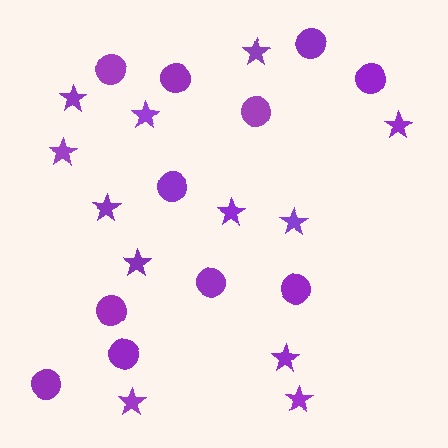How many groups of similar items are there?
There are 2 groups: one group of stars (12) and one group of circles (11).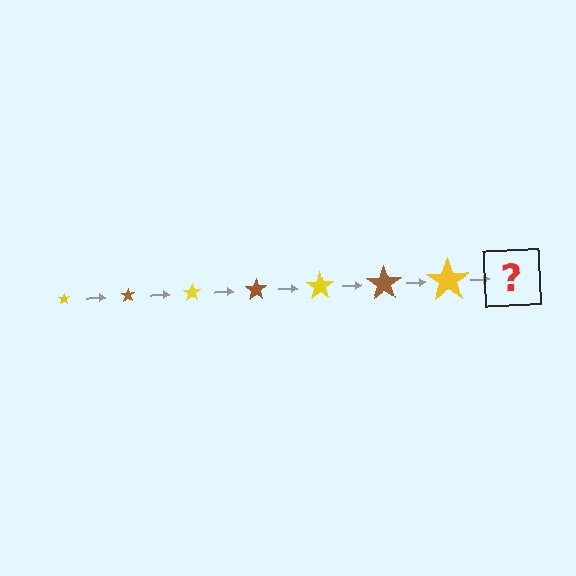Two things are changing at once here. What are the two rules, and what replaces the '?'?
The two rules are that the star grows larger each step and the color cycles through yellow and brown. The '?' should be a brown star, larger than the previous one.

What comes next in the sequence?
The next element should be a brown star, larger than the previous one.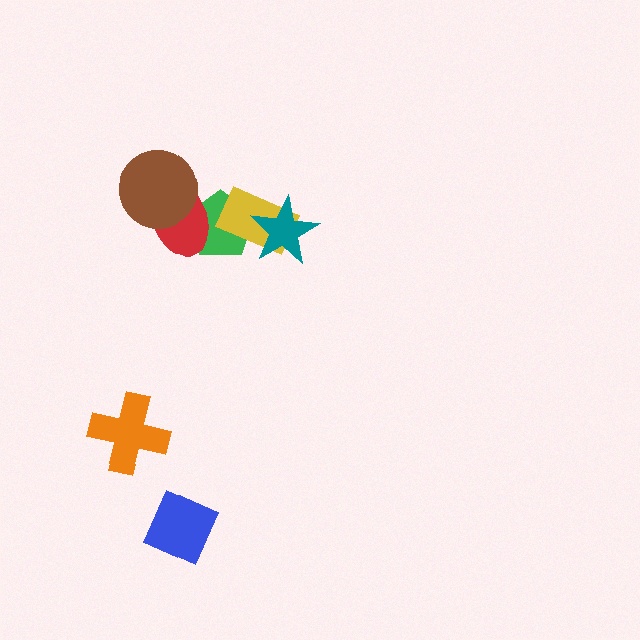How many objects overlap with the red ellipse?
2 objects overlap with the red ellipse.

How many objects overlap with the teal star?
2 objects overlap with the teal star.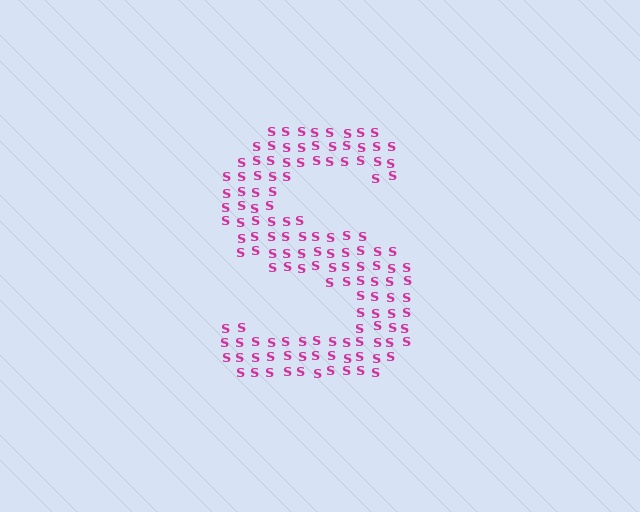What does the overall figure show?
The overall figure shows the letter S.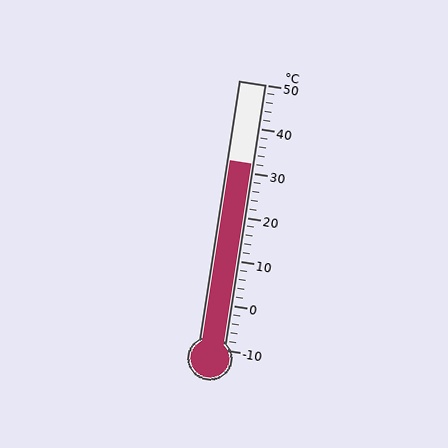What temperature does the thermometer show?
The thermometer shows approximately 32°C.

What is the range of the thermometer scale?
The thermometer scale ranges from -10°C to 50°C.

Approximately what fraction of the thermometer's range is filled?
The thermometer is filled to approximately 70% of its range.